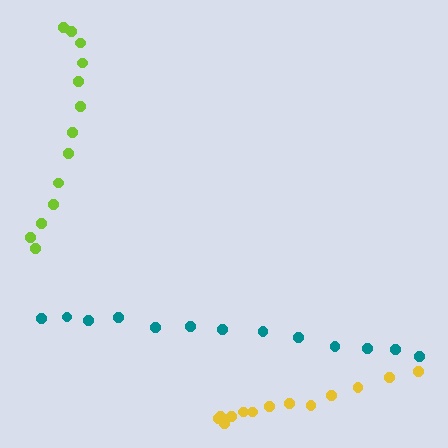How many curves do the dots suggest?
There are 3 distinct paths.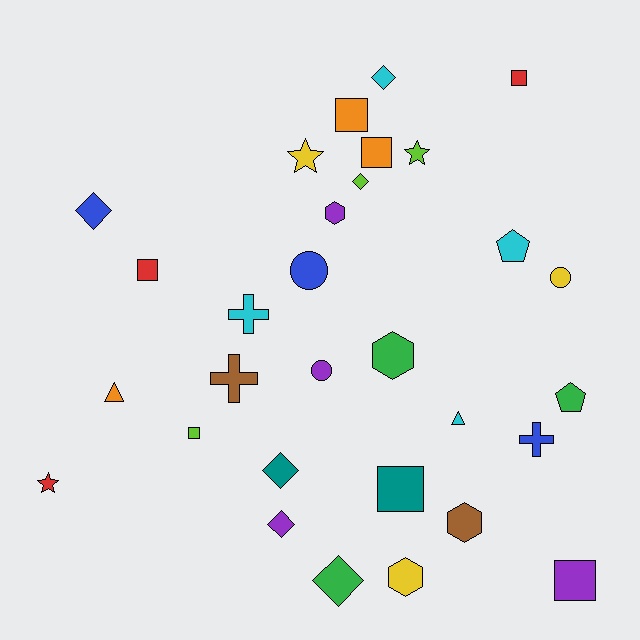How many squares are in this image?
There are 7 squares.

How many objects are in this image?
There are 30 objects.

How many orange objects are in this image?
There are 3 orange objects.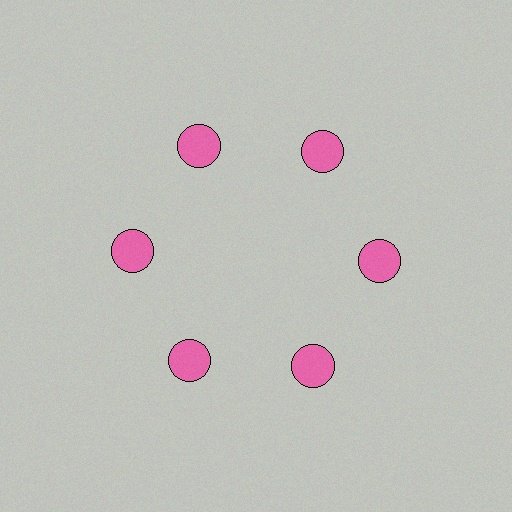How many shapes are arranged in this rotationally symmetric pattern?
There are 6 shapes, arranged in 6 groups of 1.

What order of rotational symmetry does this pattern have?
This pattern has 6-fold rotational symmetry.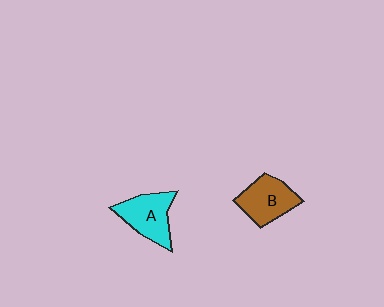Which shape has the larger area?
Shape A (cyan).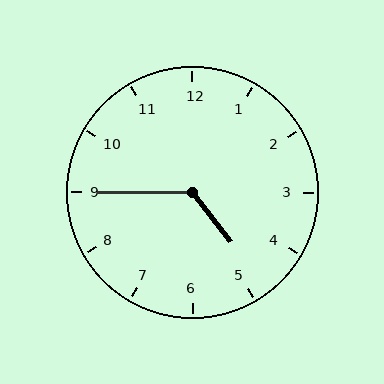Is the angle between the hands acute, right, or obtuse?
It is obtuse.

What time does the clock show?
4:45.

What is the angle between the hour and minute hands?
Approximately 128 degrees.